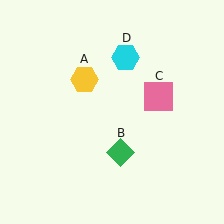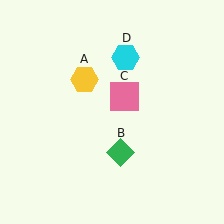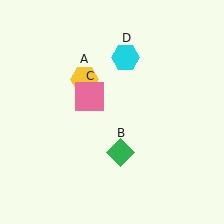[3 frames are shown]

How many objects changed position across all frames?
1 object changed position: pink square (object C).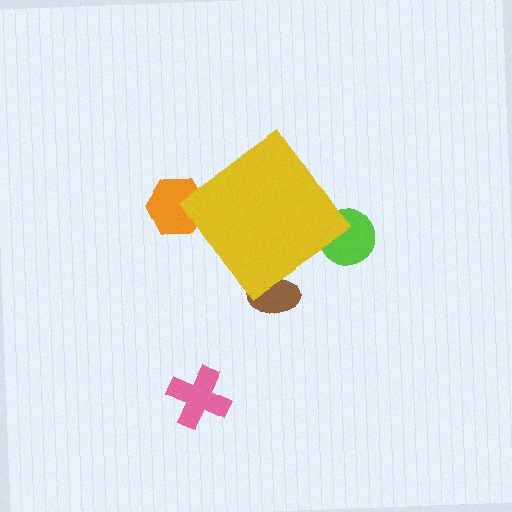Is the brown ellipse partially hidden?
Yes, the brown ellipse is partially hidden behind the yellow diamond.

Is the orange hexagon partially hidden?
Yes, the orange hexagon is partially hidden behind the yellow diamond.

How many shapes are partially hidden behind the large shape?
3 shapes are partially hidden.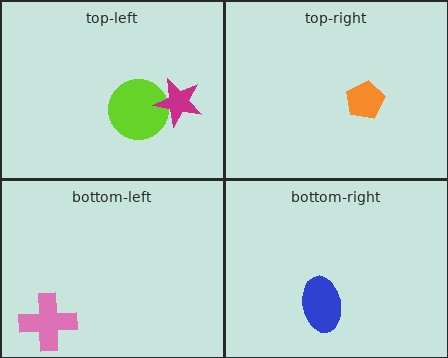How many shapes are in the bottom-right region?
1.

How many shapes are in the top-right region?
1.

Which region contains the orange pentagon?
The top-right region.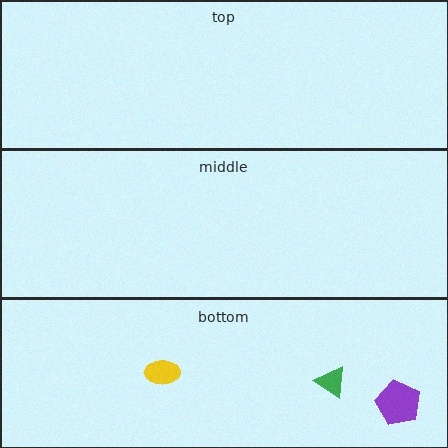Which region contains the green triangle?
The bottom region.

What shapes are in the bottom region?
The green triangle, the yellow ellipse, the purple pentagon.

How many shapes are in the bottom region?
3.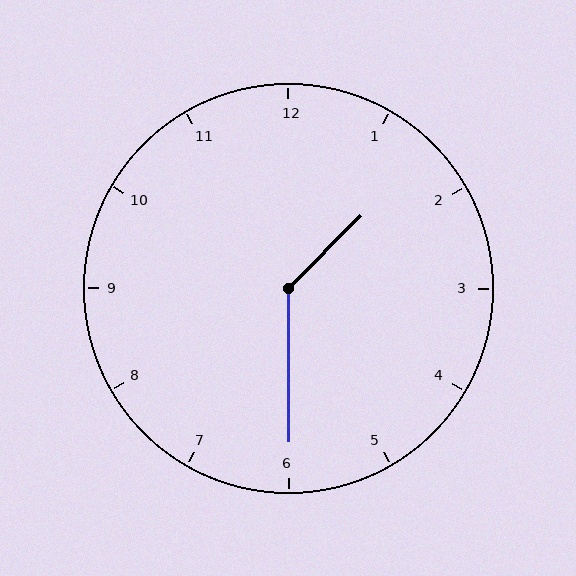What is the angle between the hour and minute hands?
Approximately 135 degrees.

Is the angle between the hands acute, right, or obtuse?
It is obtuse.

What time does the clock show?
1:30.